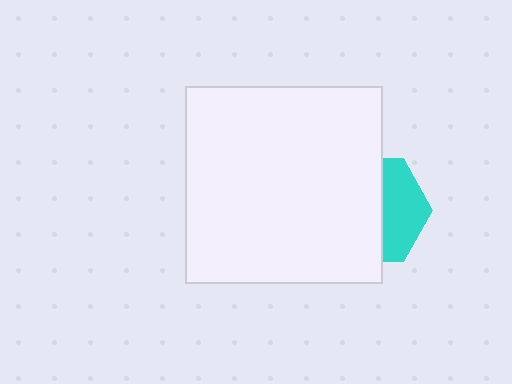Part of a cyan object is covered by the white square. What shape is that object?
It is a hexagon.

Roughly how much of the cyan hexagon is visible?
A small part of it is visible (roughly 39%).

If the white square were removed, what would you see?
You would see the complete cyan hexagon.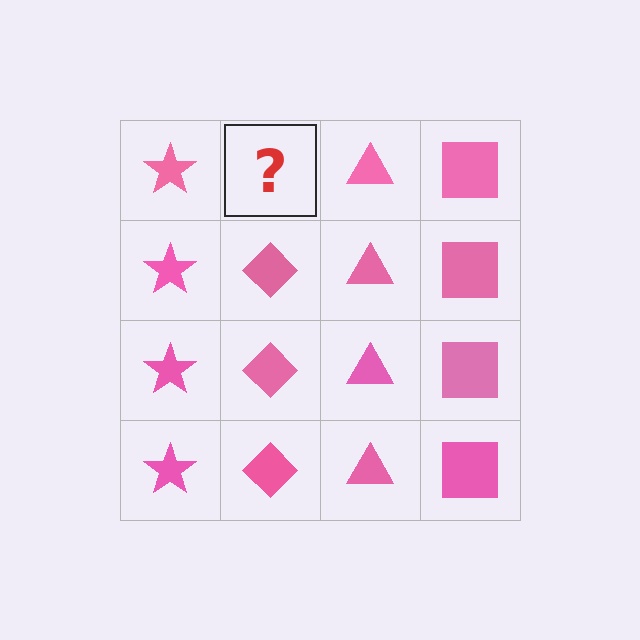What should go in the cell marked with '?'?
The missing cell should contain a pink diamond.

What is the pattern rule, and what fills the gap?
The rule is that each column has a consistent shape. The gap should be filled with a pink diamond.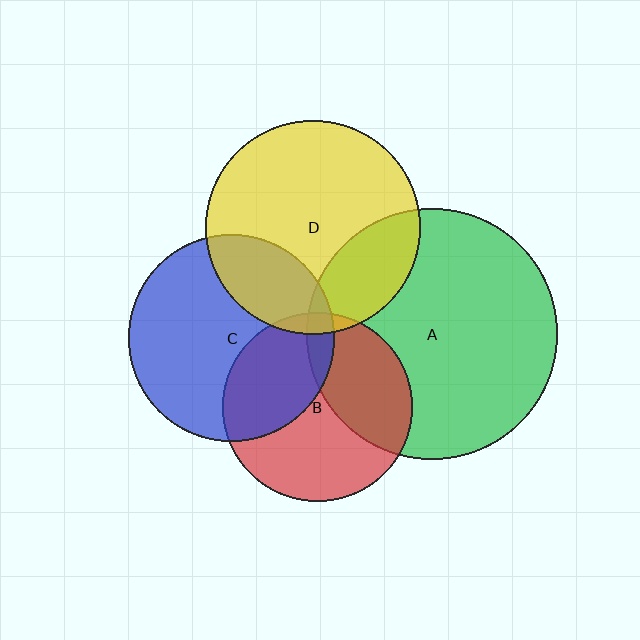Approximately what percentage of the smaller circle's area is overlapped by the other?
Approximately 5%.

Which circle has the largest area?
Circle A (green).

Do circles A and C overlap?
Yes.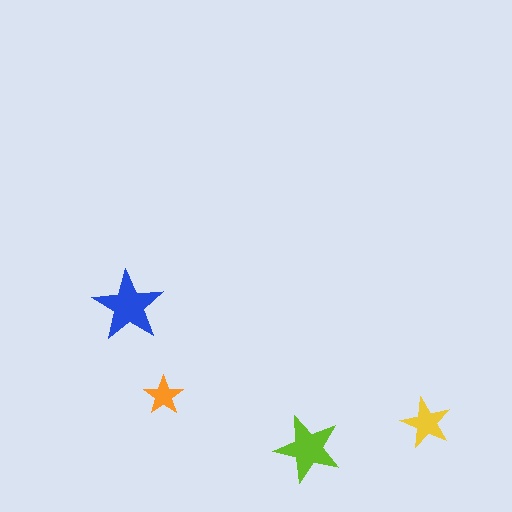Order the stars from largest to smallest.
the blue one, the lime one, the yellow one, the orange one.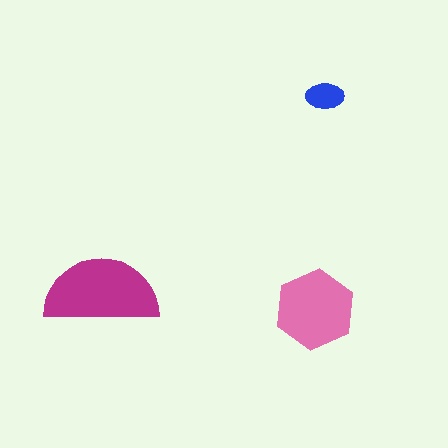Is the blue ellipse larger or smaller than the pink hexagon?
Smaller.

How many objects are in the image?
There are 3 objects in the image.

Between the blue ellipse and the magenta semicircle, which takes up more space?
The magenta semicircle.